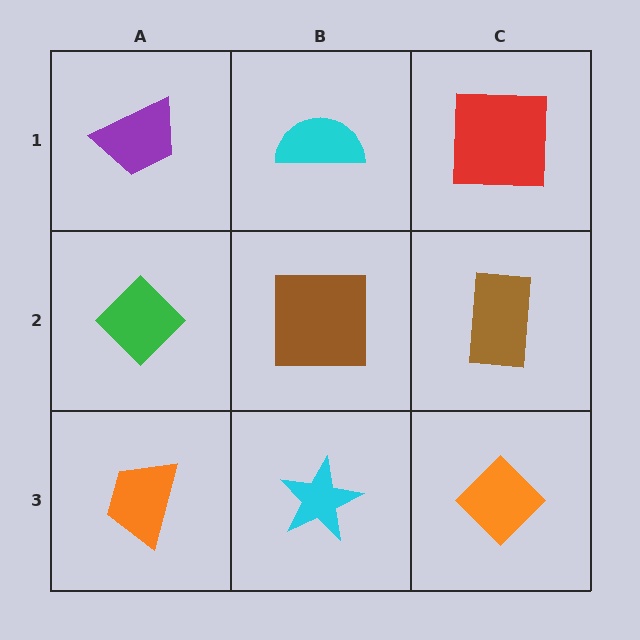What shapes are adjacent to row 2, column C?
A red square (row 1, column C), an orange diamond (row 3, column C), a brown square (row 2, column B).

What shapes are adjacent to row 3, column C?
A brown rectangle (row 2, column C), a cyan star (row 3, column B).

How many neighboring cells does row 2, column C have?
3.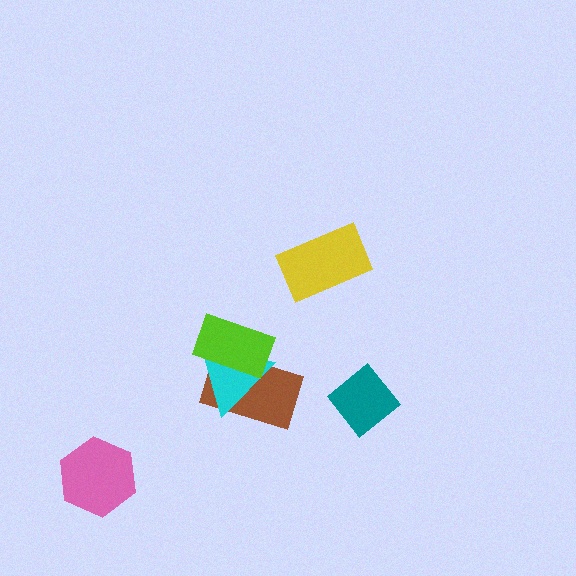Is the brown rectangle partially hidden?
Yes, it is partially covered by another shape.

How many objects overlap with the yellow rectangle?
0 objects overlap with the yellow rectangle.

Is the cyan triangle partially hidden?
Yes, it is partially covered by another shape.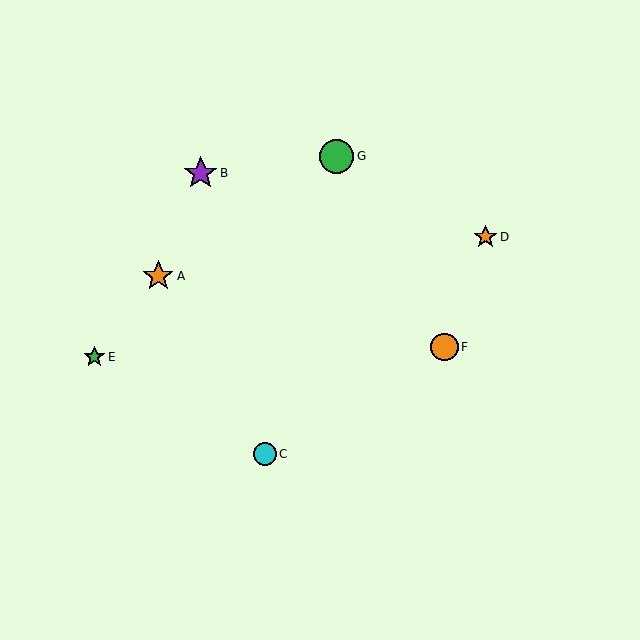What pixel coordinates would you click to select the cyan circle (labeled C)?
Click at (265, 454) to select the cyan circle C.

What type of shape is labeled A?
Shape A is an orange star.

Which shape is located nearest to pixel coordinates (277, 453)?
The cyan circle (labeled C) at (265, 454) is nearest to that location.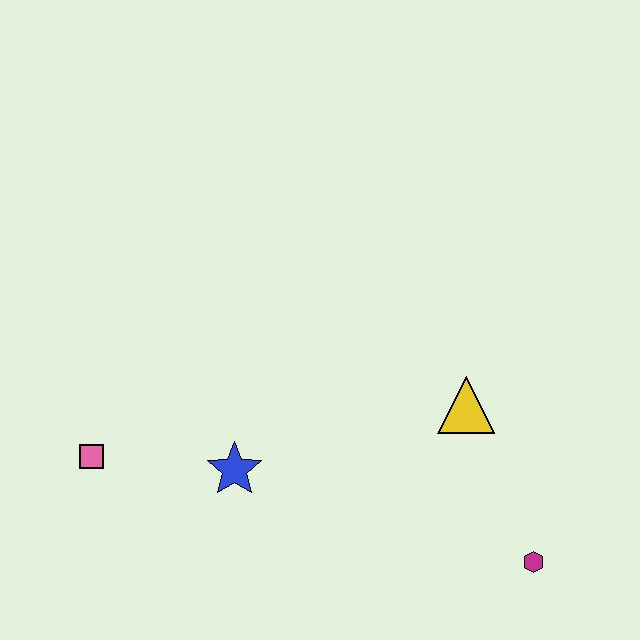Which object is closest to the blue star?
The pink square is closest to the blue star.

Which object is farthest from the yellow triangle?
The pink square is farthest from the yellow triangle.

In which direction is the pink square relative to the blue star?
The pink square is to the left of the blue star.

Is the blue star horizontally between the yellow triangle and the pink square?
Yes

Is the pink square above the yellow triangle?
No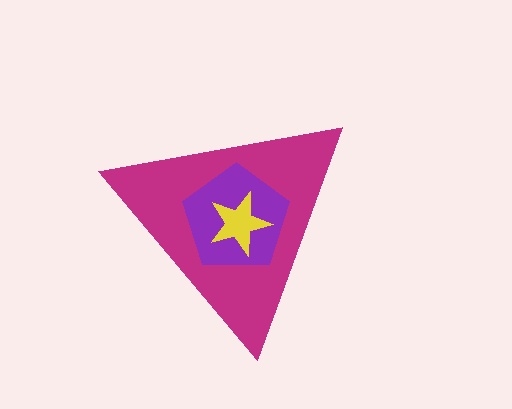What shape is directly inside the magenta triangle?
The purple pentagon.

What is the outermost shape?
The magenta triangle.